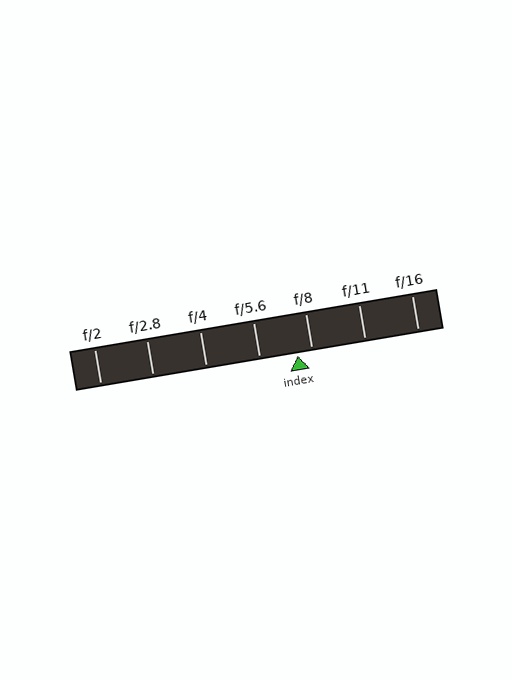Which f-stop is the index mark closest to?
The index mark is closest to f/8.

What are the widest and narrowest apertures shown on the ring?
The widest aperture shown is f/2 and the narrowest is f/16.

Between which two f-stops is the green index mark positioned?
The index mark is between f/5.6 and f/8.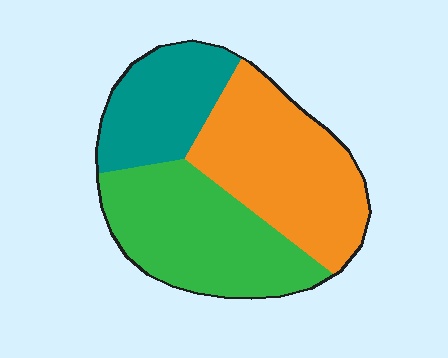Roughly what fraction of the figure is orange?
Orange covers 39% of the figure.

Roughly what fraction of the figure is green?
Green covers roughly 35% of the figure.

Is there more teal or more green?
Green.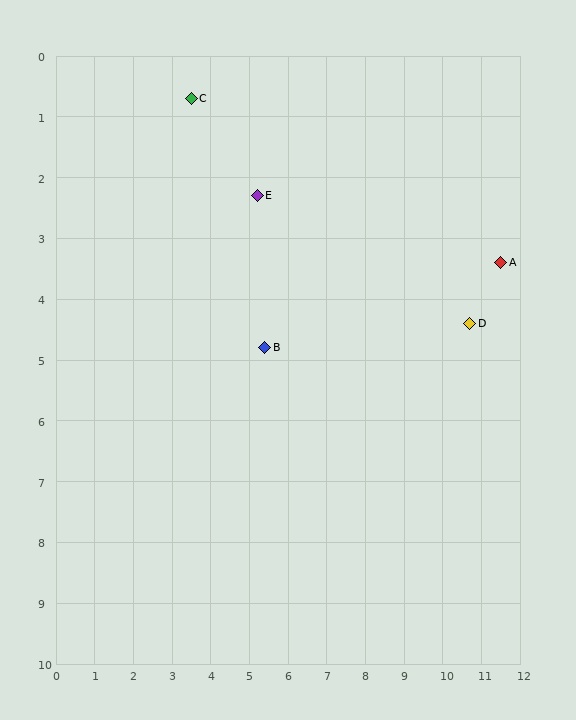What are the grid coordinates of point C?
Point C is at approximately (3.5, 0.7).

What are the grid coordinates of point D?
Point D is at approximately (10.7, 4.4).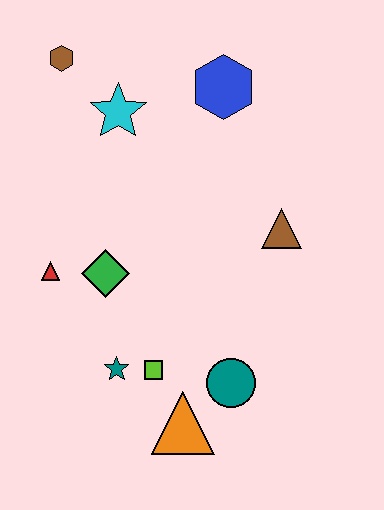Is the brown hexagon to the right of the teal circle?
No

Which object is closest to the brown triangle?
The blue hexagon is closest to the brown triangle.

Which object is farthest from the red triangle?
The blue hexagon is farthest from the red triangle.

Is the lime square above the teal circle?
Yes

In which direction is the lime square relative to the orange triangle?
The lime square is above the orange triangle.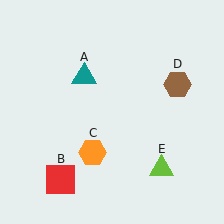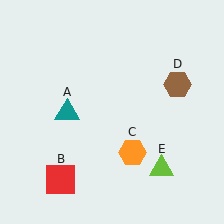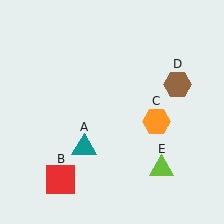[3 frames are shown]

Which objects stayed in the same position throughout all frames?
Red square (object B) and brown hexagon (object D) and lime triangle (object E) remained stationary.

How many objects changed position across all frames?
2 objects changed position: teal triangle (object A), orange hexagon (object C).